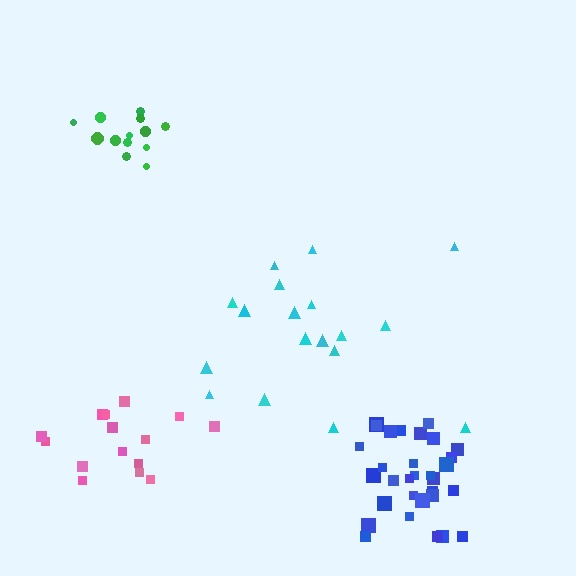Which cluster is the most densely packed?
Green.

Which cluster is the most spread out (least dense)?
Cyan.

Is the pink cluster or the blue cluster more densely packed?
Blue.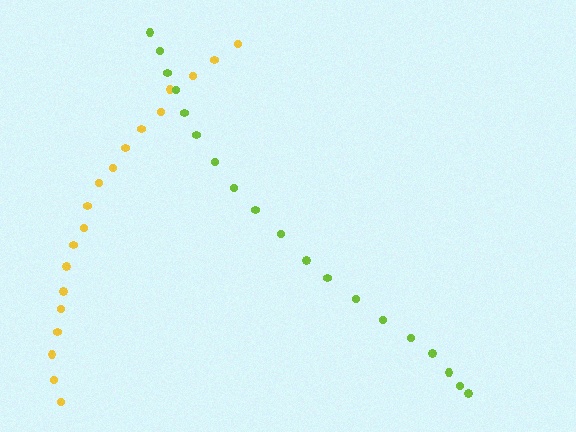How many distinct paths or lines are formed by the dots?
There are 2 distinct paths.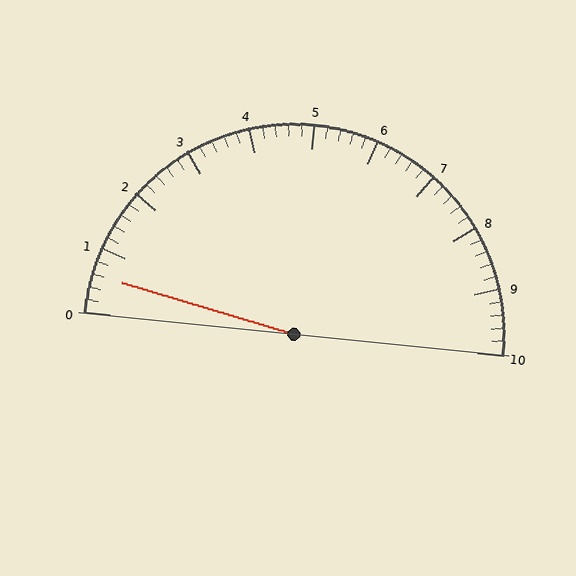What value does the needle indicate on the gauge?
The needle indicates approximately 0.6.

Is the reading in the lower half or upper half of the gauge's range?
The reading is in the lower half of the range (0 to 10).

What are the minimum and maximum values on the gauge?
The gauge ranges from 0 to 10.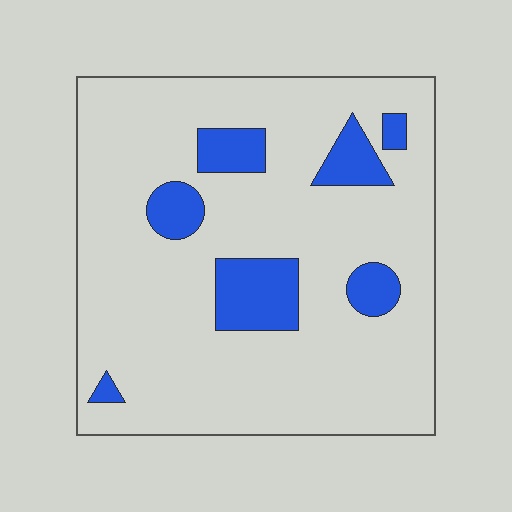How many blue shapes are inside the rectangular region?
7.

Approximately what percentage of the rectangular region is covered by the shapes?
Approximately 15%.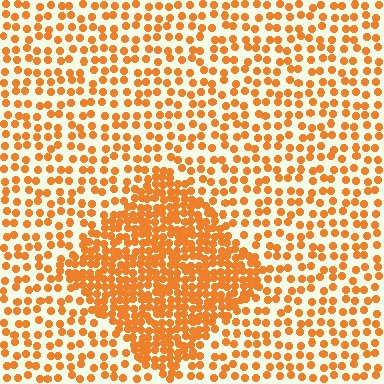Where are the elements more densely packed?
The elements are more densely packed inside the diamond boundary.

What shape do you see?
I see a diamond.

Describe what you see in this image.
The image contains small orange elements arranged at two different densities. A diamond-shaped region is visible where the elements are more densely packed than the surrounding area.